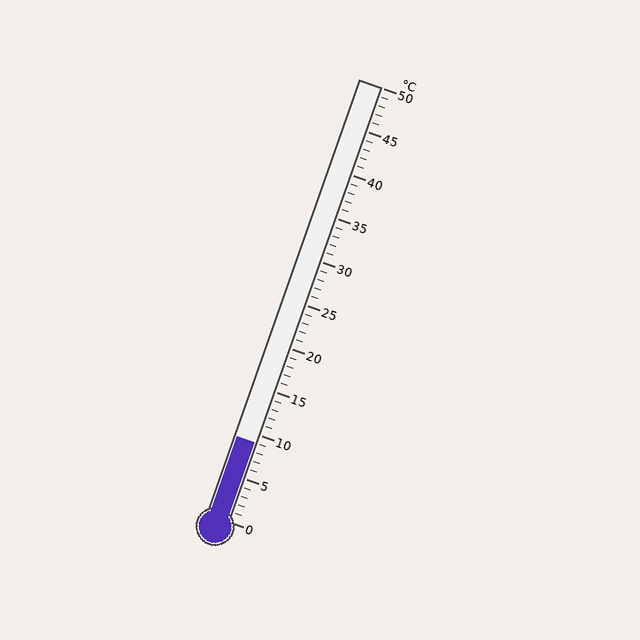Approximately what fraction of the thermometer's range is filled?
The thermometer is filled to approximately 20% of its range.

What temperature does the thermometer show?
The thermometer shows approximately 9°C.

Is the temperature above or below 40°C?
The temperature is below 40°C.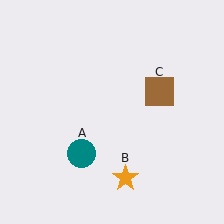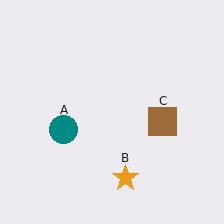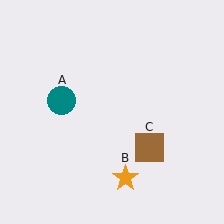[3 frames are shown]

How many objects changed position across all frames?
2 objects changed position: teal circle (object A), brown square (object C).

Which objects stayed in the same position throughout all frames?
Orange star (object B) remained stationary.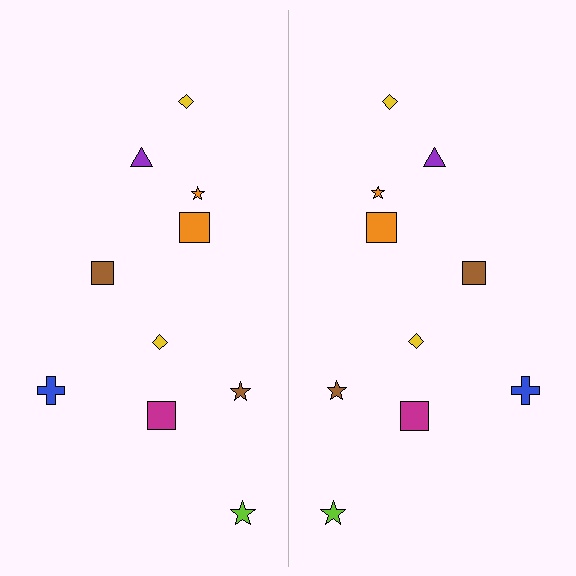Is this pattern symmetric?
Yes, this pattern has bilateral (reflection) symmetry.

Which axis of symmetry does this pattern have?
The pattern has a vertical axis of symmetry running through the center of the image.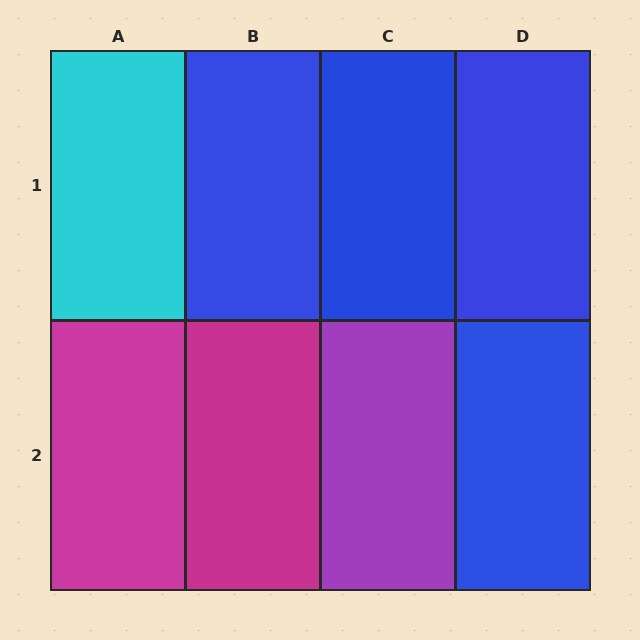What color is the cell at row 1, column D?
Blue.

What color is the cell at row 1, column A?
Cyan.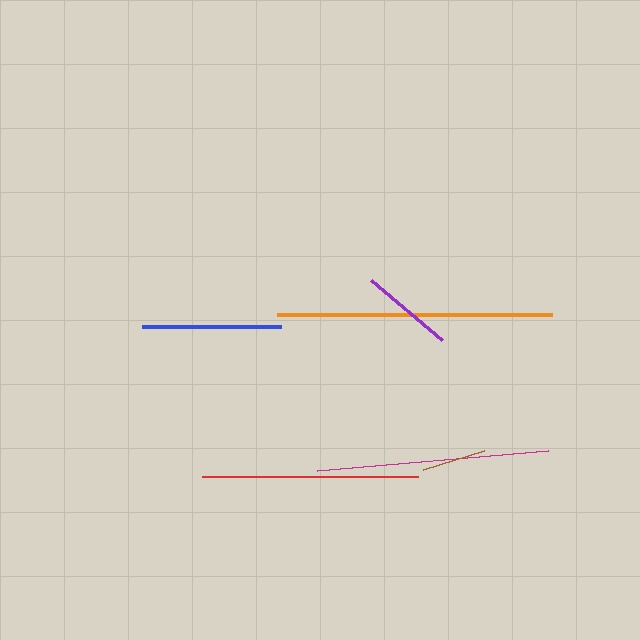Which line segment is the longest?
The orange line is the longest at approximately 275 pixels.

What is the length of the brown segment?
The brown segment is approximately 64 pixels long.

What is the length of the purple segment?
The purple segment is approximately 93 pixels long.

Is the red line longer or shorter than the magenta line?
The magenta line is longer than the red line.